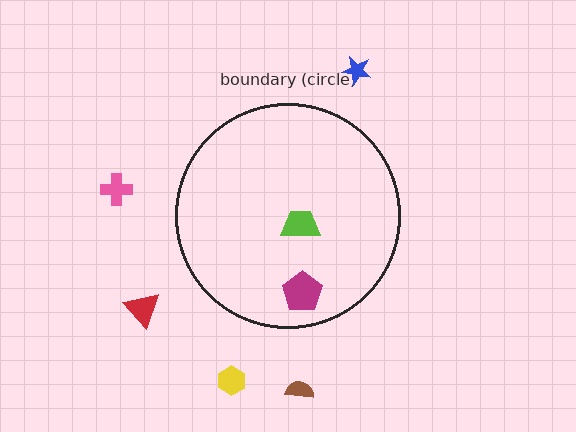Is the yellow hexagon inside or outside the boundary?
Outside.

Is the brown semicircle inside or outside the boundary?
Outside.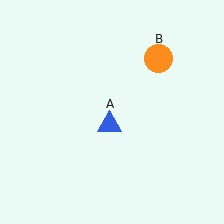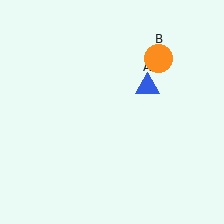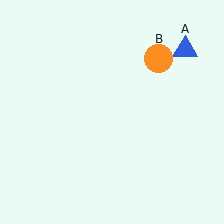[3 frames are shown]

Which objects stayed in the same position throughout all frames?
Orange circle (object B) remained stationary.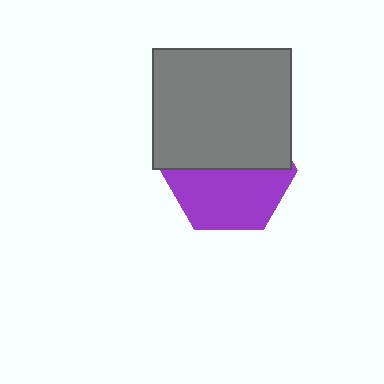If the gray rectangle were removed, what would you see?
You would see the complete purple hexagon.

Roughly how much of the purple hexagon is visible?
About half of it is visible (roughly 51%).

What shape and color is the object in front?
The object in front is a gray rectangle.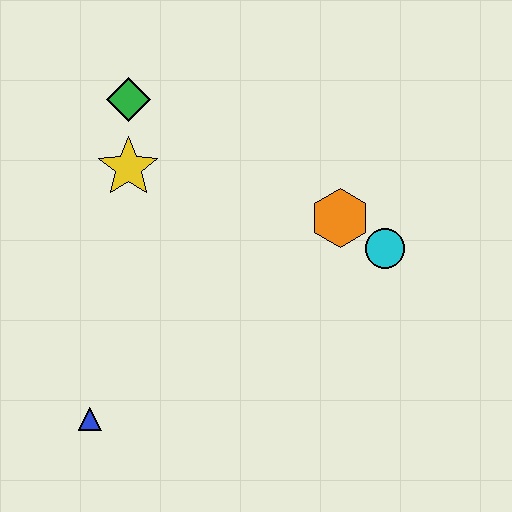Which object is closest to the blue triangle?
The yellow star is closest to the blue triangle.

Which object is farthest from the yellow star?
The cyan circle is farthest from the yellow star.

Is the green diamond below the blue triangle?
No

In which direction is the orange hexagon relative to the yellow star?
The orange hexagon is to the right of the yellow star.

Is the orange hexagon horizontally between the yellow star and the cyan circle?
Yes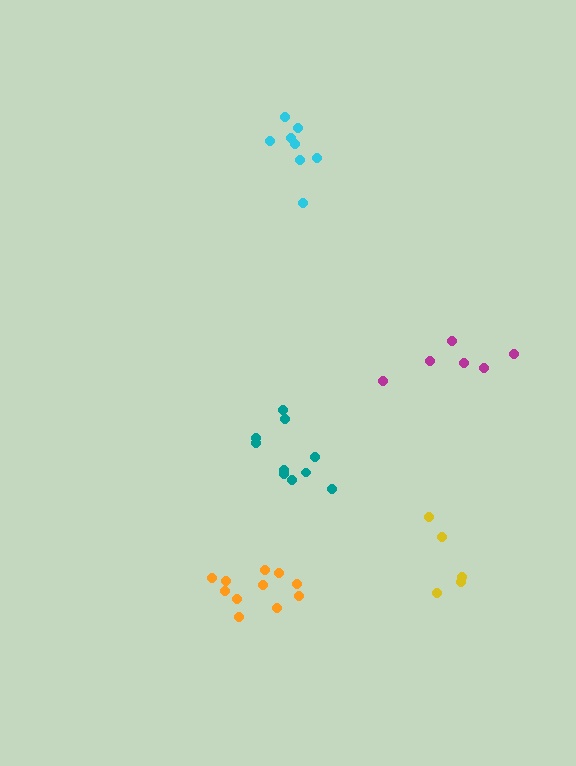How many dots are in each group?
Group 1: 11 dots, Group 2: 6 dots, Group 3: 5 dots, Group 4: 8 dots, Group 5: 10 dots (40 total).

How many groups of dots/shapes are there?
There are 5 groups.